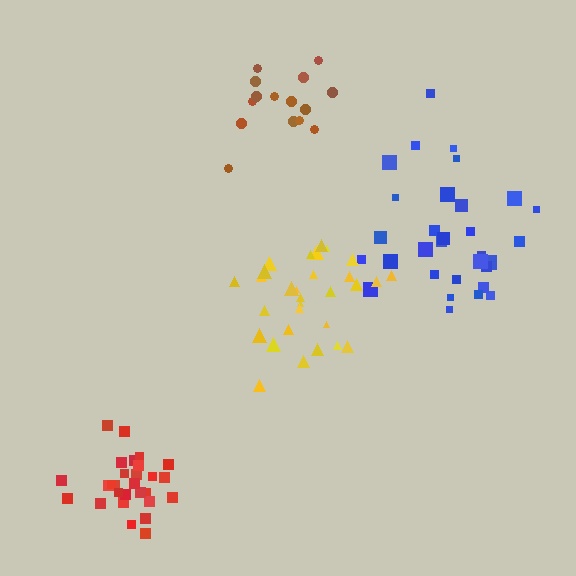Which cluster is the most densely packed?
Red.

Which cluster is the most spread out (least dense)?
Blue.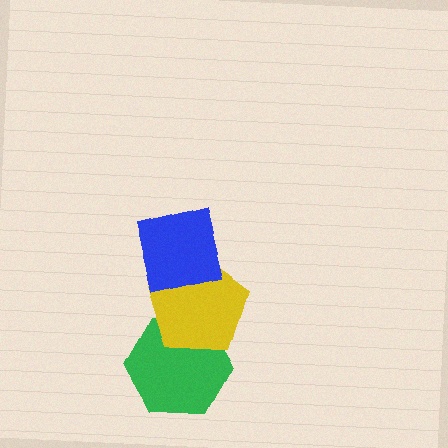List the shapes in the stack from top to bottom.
From top to bottom: the blue square, the yellow pentagon, the green hexagon.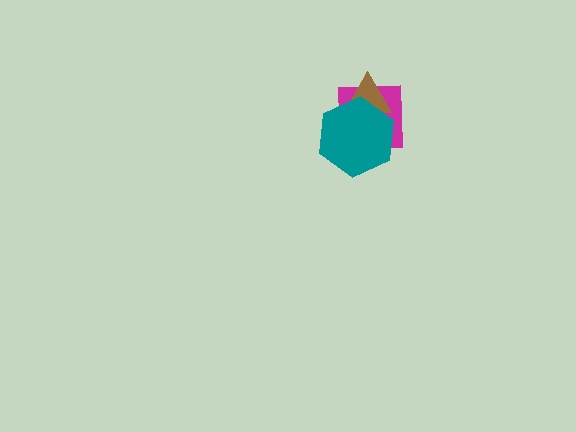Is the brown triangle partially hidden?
Yes, it is partially covered by another shape.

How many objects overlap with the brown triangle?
2 objects overlap with the brown triangle.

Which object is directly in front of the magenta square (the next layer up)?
The brown triangle is directly in front of the magenta square.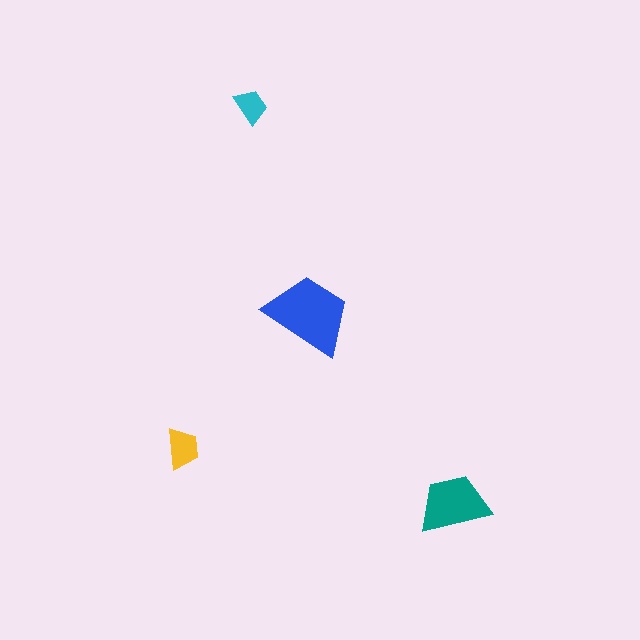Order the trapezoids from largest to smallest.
the blue one, the teal one, the yellow one, the cyan one.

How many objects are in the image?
There are 4 objects in the image.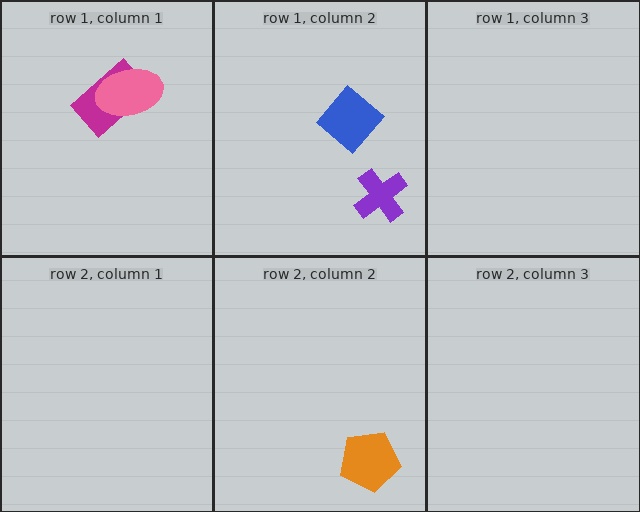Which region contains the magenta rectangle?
The row 1, column 1 region.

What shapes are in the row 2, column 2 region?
The orange pentagon.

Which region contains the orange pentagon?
The row 2, column 2 region.